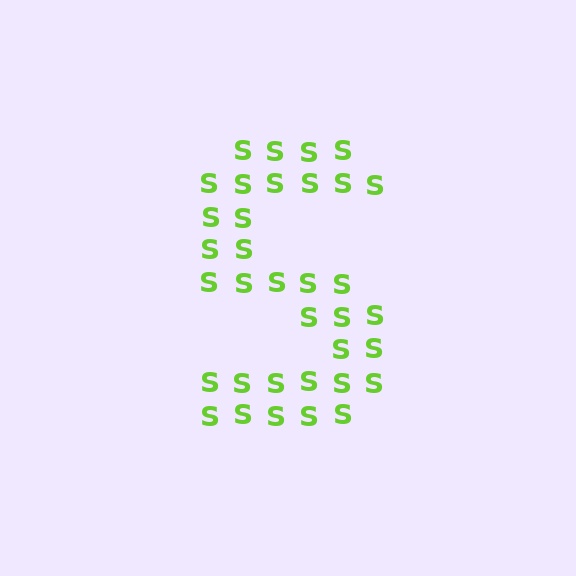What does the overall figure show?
The overall figure shows the letter S.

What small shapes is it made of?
It is made of small letter S's.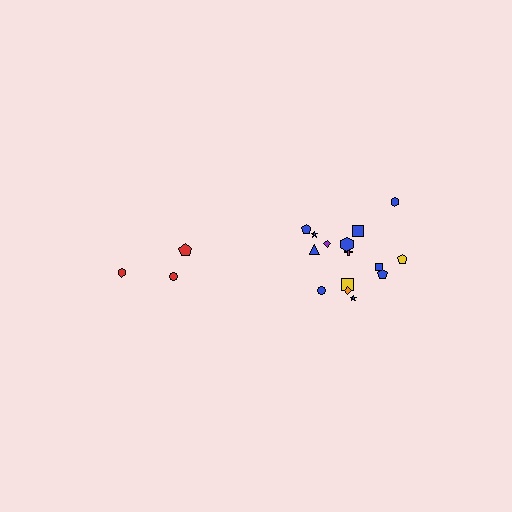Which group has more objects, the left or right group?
The right group.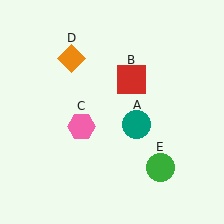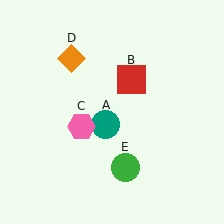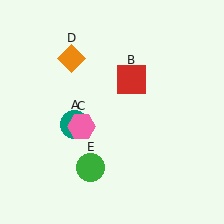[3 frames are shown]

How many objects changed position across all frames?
2 objects changed position: teal circle (object A), green circle (object E).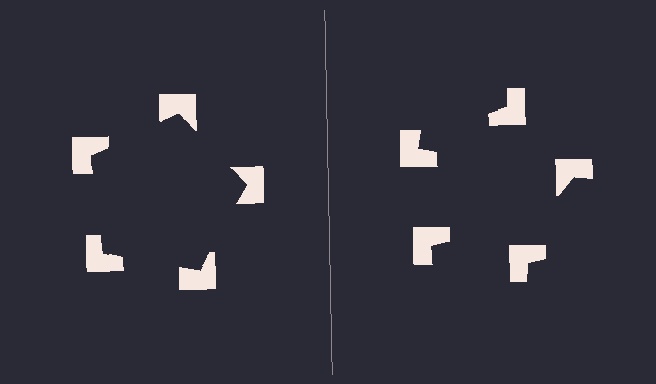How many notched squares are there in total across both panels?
10 — 5 on each side.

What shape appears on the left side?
An illusory pentagon.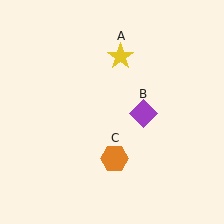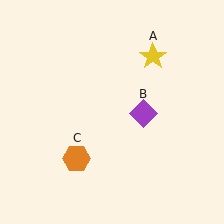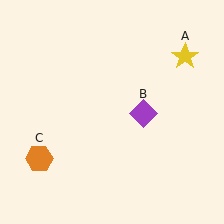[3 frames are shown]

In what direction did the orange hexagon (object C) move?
The orange hexagon (object C) moved left.